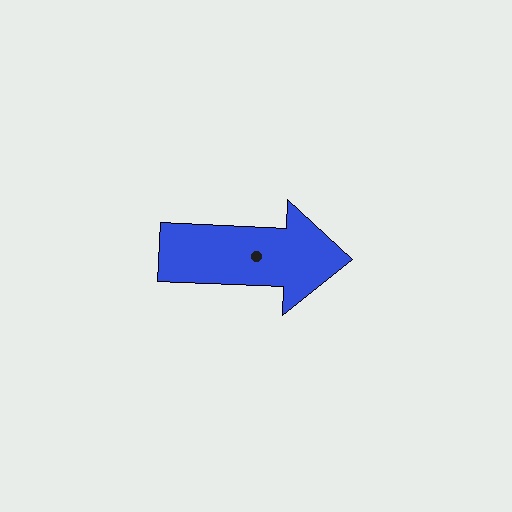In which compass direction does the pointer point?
East.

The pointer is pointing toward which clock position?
Roughly 3 o'clock.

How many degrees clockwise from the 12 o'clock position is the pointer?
Approximately 92 degrees.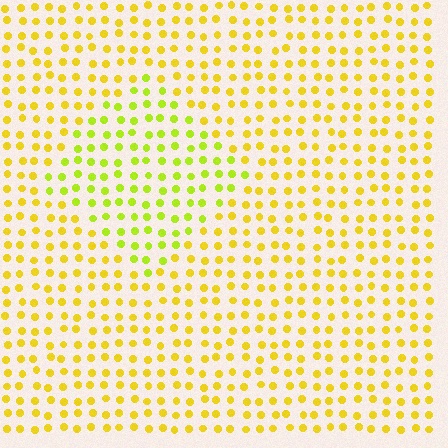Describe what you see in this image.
The image is filled with small yellow elements in a uniform arrangement. A diamond-shaped region is visible where the elements are tinted to a slightly different hue, forming a subtle color boundary.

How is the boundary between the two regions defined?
The boundary is defined purely by a slight shift in hue (about 27 degrees). Spacing, size, and orientation are identical on both sides.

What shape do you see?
I see a diamond.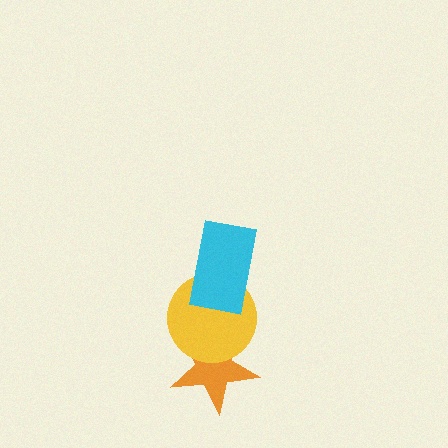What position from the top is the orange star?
The orange star is 3rd from the top.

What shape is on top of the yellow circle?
The cyan rectangle is on top of the yellow circle.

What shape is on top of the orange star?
The yellow circle is on top of the orange star.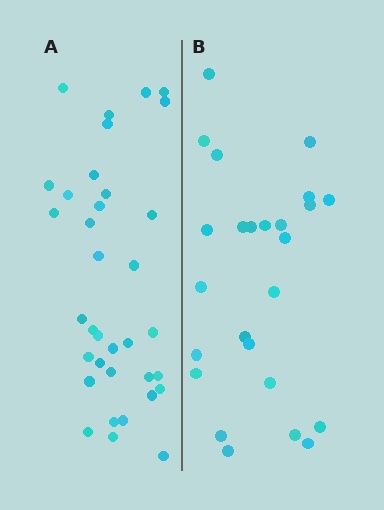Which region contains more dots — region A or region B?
Region A (the left region) has more dots.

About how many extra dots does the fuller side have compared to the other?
Region A has roughly 10 or so more dots than region B.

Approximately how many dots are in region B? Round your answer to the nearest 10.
About 20 dots. (The exact count is 25, which rounds to 20.)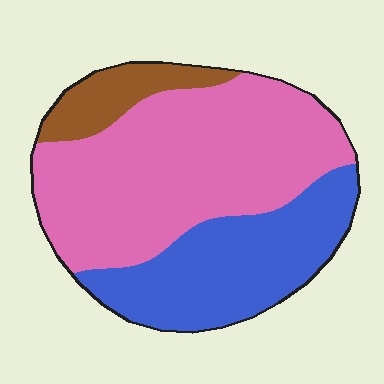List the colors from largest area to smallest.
From largest to smallest: pink, blue, brown.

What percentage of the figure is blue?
Blue covers about 30% of the figure.